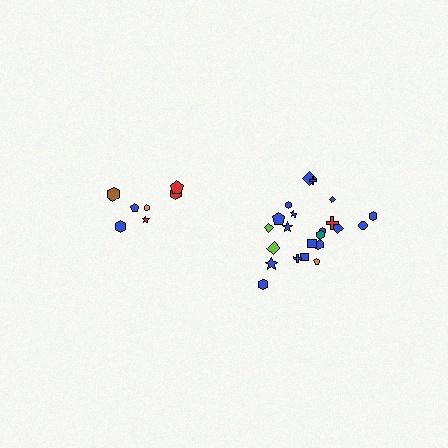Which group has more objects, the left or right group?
The right group.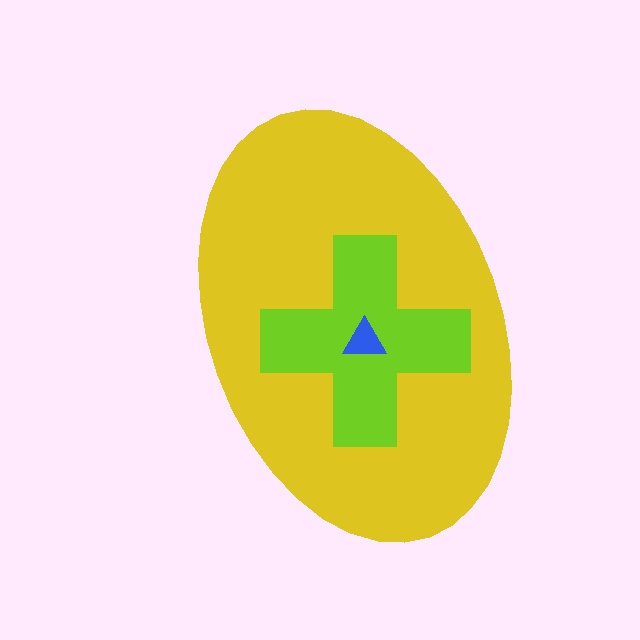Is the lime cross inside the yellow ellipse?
Yes.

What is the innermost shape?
The blue triangle.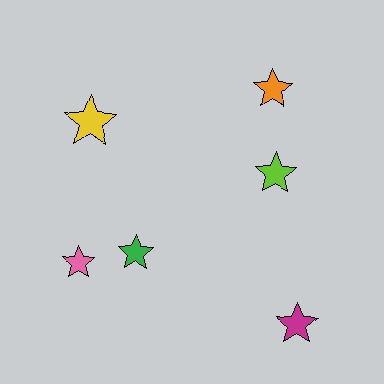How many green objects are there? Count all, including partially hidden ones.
There is 1 green object.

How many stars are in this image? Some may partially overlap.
There are 6 stars.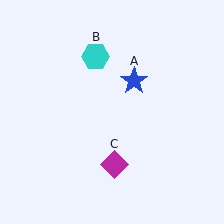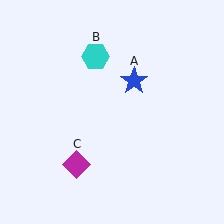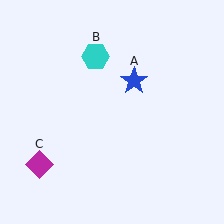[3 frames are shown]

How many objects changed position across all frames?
1 object changed position: magenta diamond (object C).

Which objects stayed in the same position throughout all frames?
Blue star (object A) and cyan hexagon (object B) remained stationary.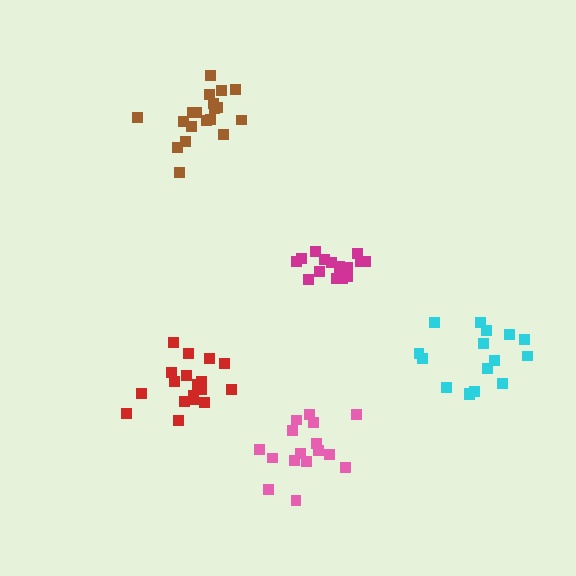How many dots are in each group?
Group 1: 19 dots, Group 2: 16 dots, Group 3: 18 dots, Group 4: 16 dots, Group 5: 16 dots (85 total).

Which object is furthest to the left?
The red cluster is leftmost.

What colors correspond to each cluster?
The clusters are colored: brown, magenta, red, cyan, pink.